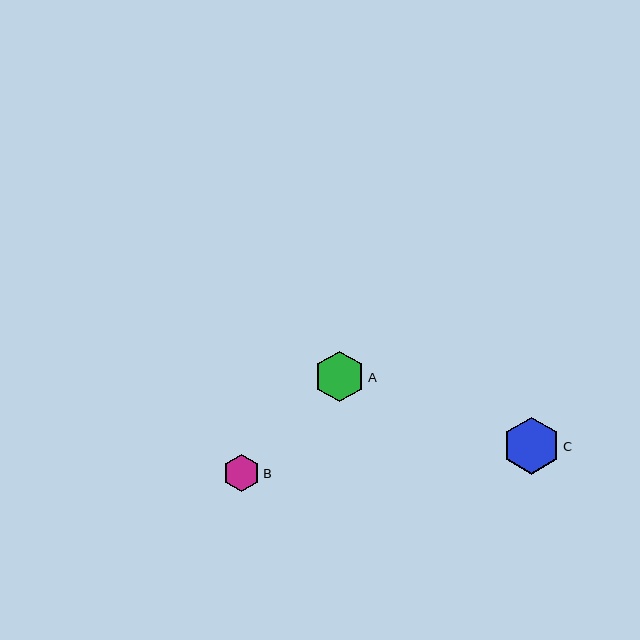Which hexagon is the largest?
Hexagon C is the largest with a size of approximately 57 pixels.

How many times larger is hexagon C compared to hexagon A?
Hexagon C is approximately 1.1 times the size of hexagon A.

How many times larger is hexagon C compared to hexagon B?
Hexagon C is approximately 1.5 times the size of hexagon B.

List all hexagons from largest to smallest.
From largest to smallest: C, A, B.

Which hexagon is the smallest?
Hexagon B is the smallest with a size of approximately 37 pixels.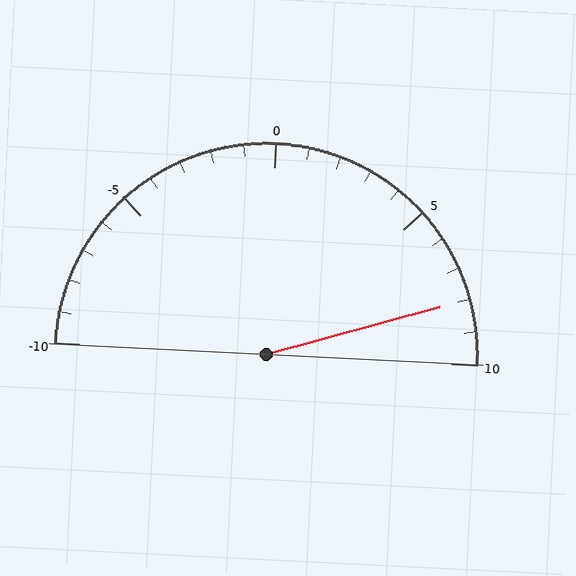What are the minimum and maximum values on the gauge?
The gauge ranges from -10 to 10.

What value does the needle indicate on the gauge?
The needle indicates approximately 8.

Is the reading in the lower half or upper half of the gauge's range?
The reading is in the upper half of the range (-10 to 10).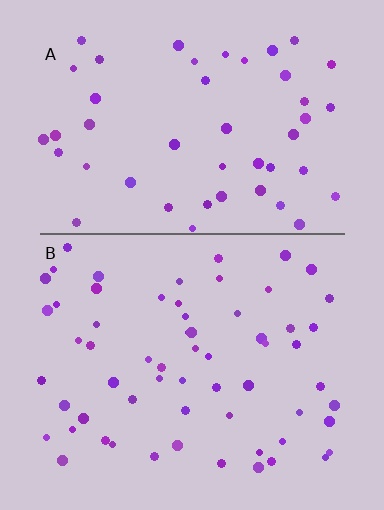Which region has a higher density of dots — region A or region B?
B (the bottom).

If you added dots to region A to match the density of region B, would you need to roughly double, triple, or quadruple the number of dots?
Approximately double.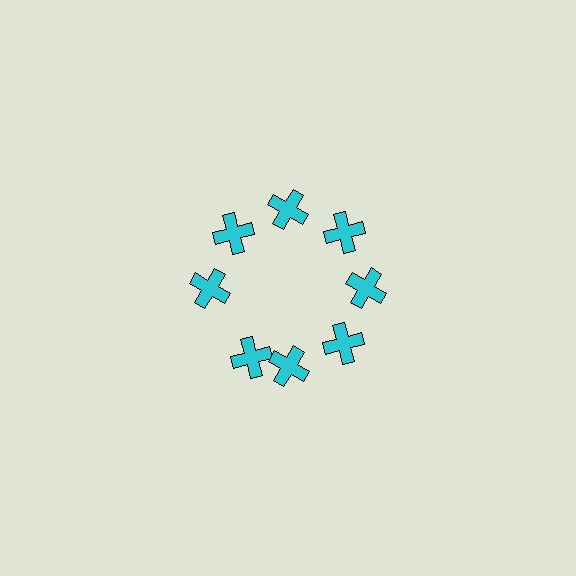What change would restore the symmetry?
The symmetry would be restored by rotating it back into even spacing with its neighbors so that all 8 crosses sit at equal angles and equal distance from the center.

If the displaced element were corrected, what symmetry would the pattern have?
It would have 8-fold rotational symmetry — the pattern would map onto itself every 45 degrees.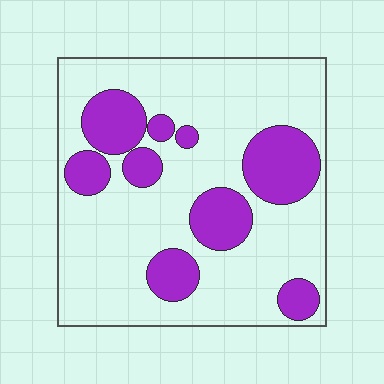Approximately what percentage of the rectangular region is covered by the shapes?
Approximately 25%.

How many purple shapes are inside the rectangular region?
9.